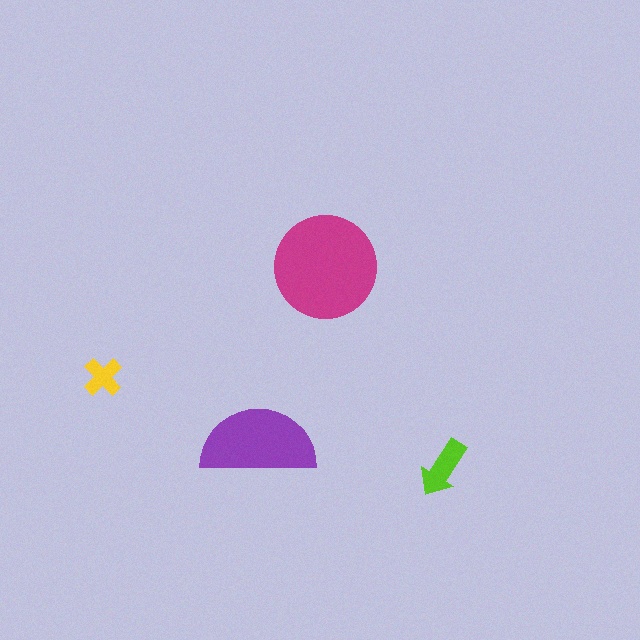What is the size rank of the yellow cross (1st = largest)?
4th.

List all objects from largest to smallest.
The magenta circle, the purple semicircle, the lime arrow, the yellow cross.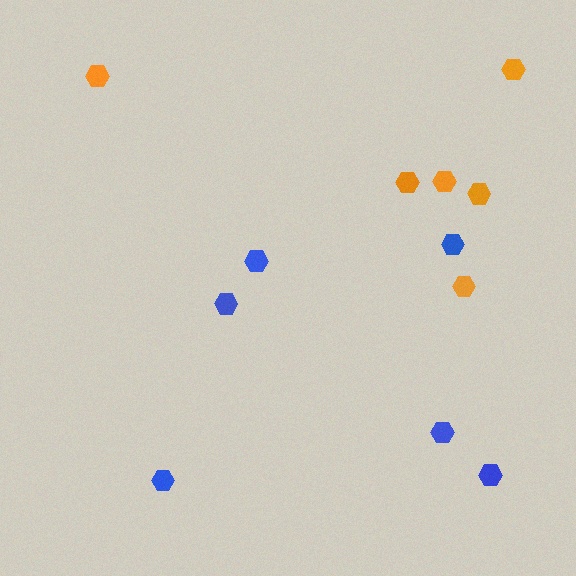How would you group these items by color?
There are 2 groups: one group of orange hexagons (6) and one group of blue hexagons (6).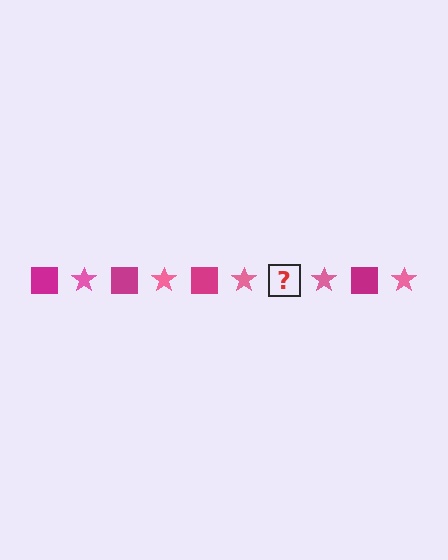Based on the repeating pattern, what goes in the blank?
The blank should be a magenta square.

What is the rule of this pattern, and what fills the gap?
The rule is that the pattern alternates between magenta square and pink star. The gap should be filled with a magenta square.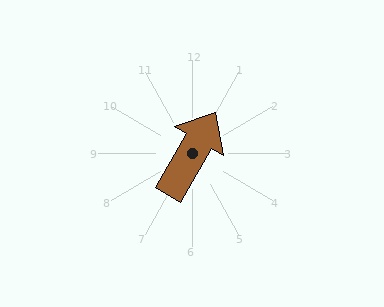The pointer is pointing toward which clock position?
Roughly 1 o'clock.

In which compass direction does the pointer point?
Northeast.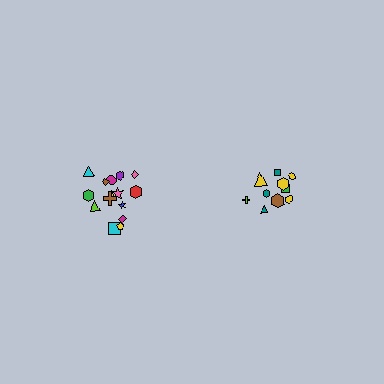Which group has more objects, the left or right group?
The left group.